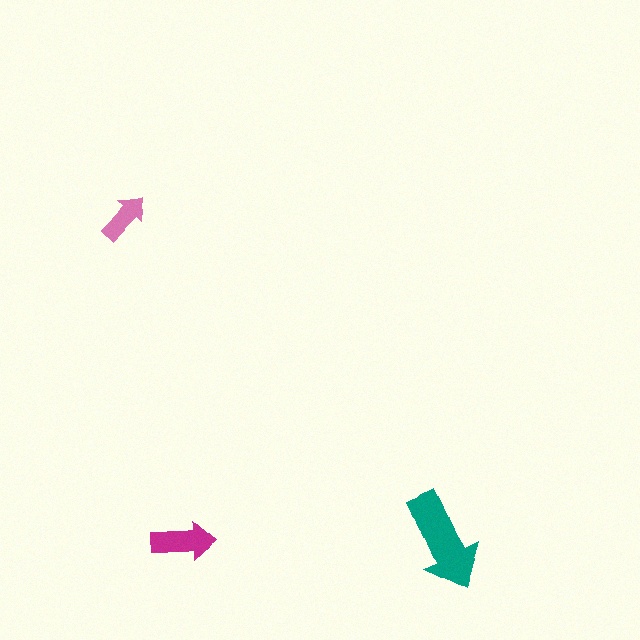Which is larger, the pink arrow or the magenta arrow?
The magenta one.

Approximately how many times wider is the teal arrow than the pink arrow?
About 2 times wider.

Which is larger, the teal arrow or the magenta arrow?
The teal one.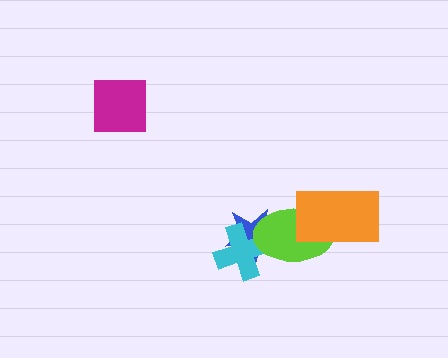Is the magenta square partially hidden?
No, no other shape covers it.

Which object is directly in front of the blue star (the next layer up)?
The cyan cross is directly in front of the blue star.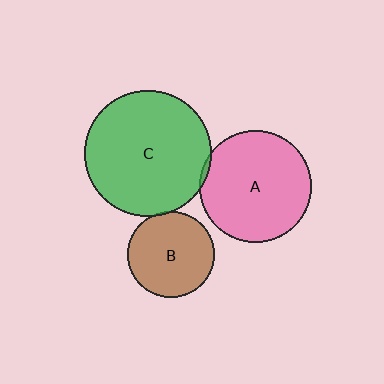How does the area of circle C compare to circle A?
Approximately 1.3 times.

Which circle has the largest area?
Circle C (green).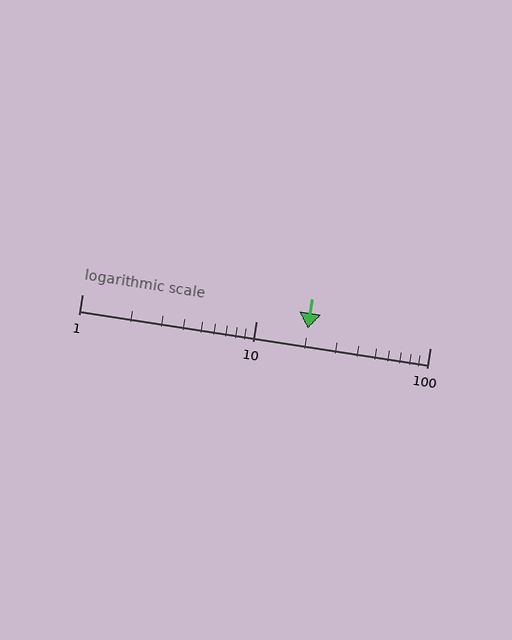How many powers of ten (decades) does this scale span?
The scale spans 2 decades, from 1 to 100.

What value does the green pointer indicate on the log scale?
The pointer indicates approximately 20.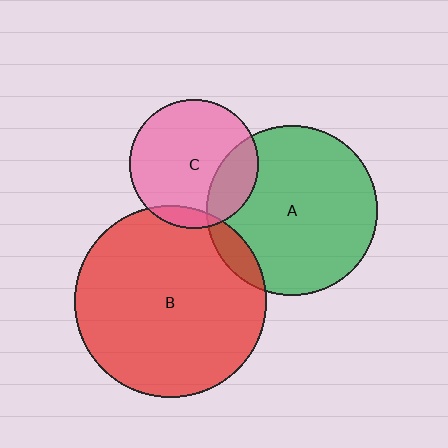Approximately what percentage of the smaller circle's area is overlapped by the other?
Approximately 10%.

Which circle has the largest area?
Circle B (red).